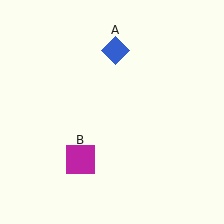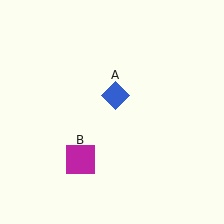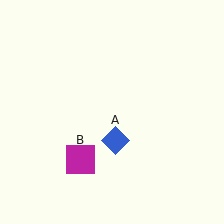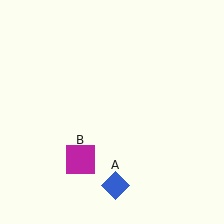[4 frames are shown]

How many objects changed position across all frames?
1 object changed position: blue diamond (object A).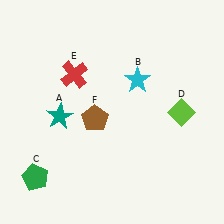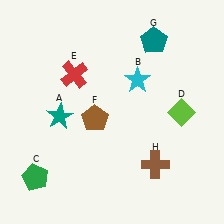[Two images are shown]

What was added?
A teal pentagon (G), a brown cross (H) were added in Image 2.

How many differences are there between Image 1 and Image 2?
There are 2 differences between the two images.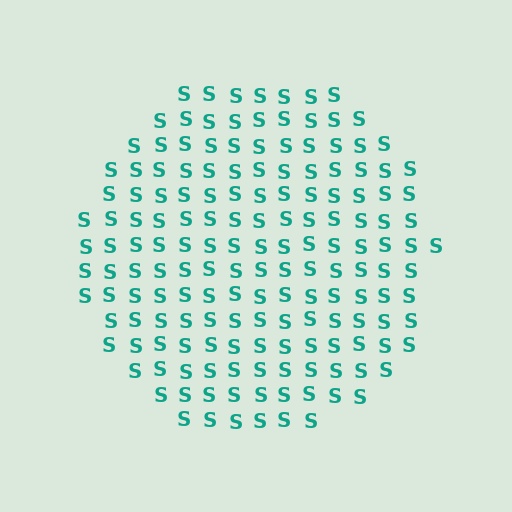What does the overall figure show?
The overall figure shows a circle.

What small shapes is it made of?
It is made of small letter S's.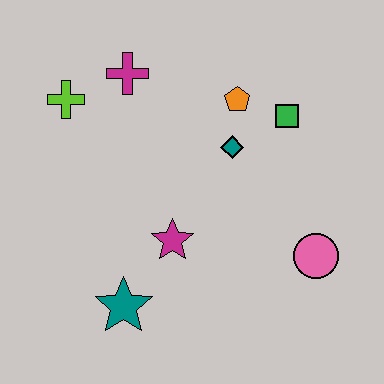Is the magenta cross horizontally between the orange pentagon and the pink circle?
No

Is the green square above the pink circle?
Yes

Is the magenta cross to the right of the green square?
No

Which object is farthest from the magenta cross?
The pink circle is farthest from the magenta cross.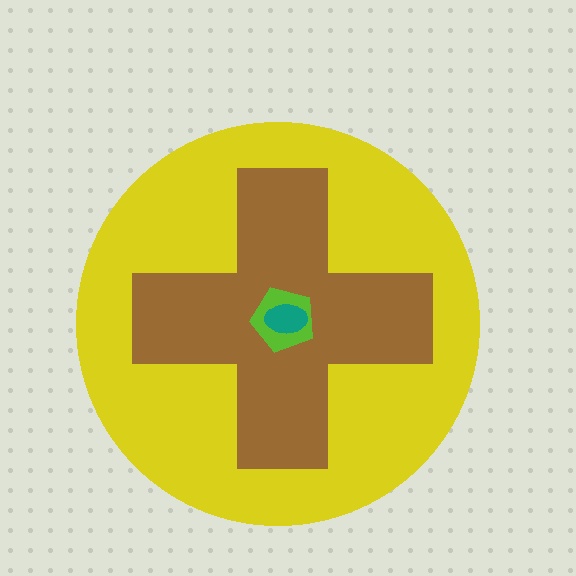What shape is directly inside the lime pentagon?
The teal ellipse.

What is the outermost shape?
The yellow circle.